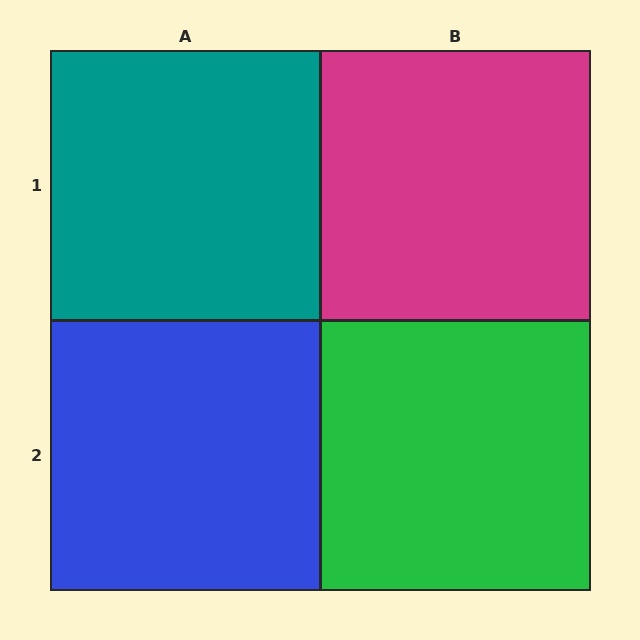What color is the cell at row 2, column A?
Blue.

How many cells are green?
1 cell is green.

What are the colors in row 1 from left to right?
Teal, magenta.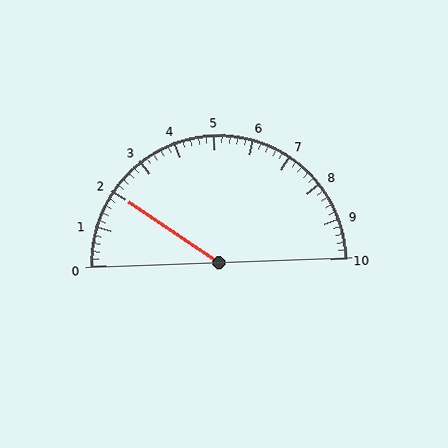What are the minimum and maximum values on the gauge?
The gauge ranges from 0 to 10.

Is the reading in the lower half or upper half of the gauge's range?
The reading is in the lower half of the range (0 to 10).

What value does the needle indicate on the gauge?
The needle indicates approximately 2.0.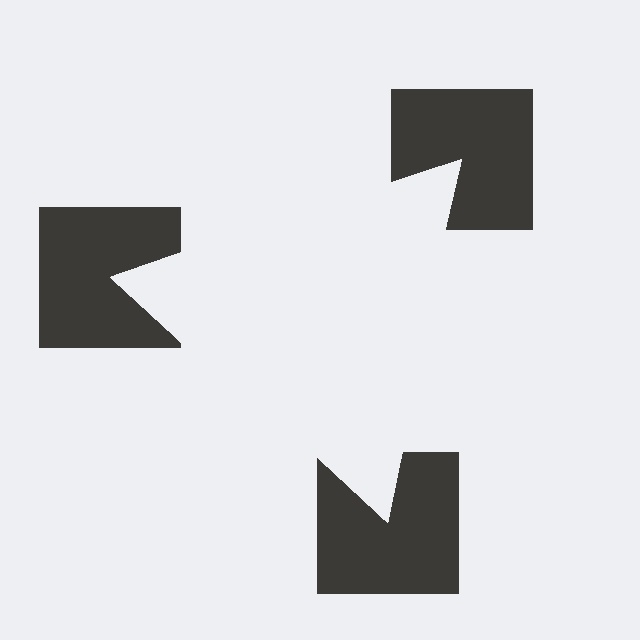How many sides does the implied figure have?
3 sides.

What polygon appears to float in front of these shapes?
An illusory triangle — its edges are inferred from the aligned wedge cuts in the notched squares, not physically drawn.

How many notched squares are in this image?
There are 3 — one at each vertex of the illusory triangle.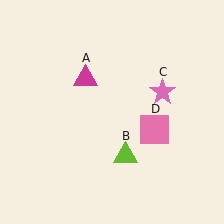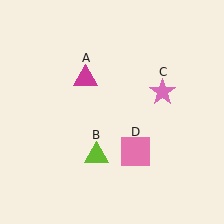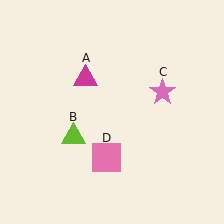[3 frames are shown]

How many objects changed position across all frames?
2 objects changed position: lime triangle (object B), pink square (object D).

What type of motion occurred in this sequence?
The lime triangle (object B), pink square (object D) rotated clockwise around the center of the scene.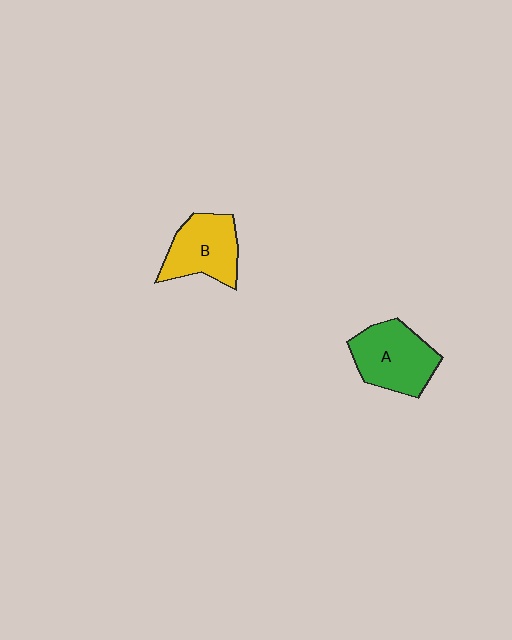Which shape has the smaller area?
Shape B (yellow).